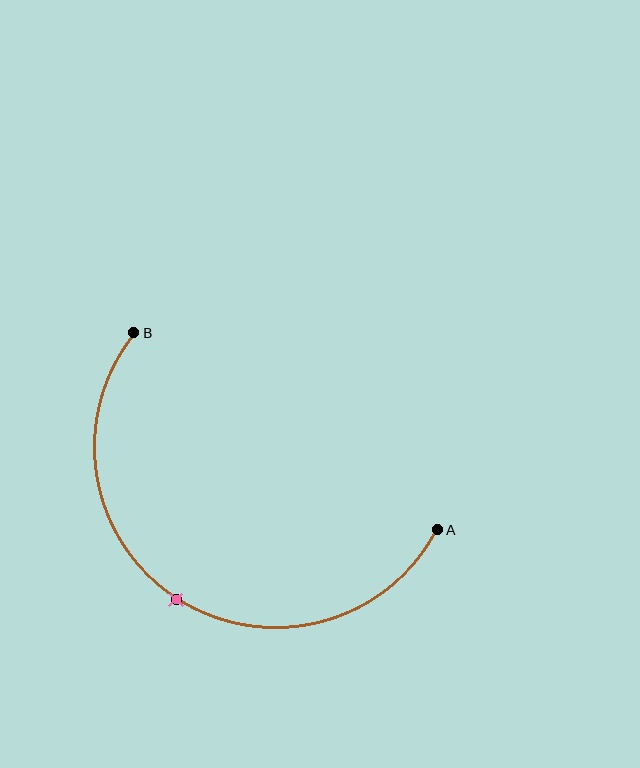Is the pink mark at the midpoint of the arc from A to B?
Yes. The pink mark lies on the arc at equal arc-length from both A and B — it is the arc midpoint.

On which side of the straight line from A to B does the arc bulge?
The arc bulges below the straight line connecting A and B.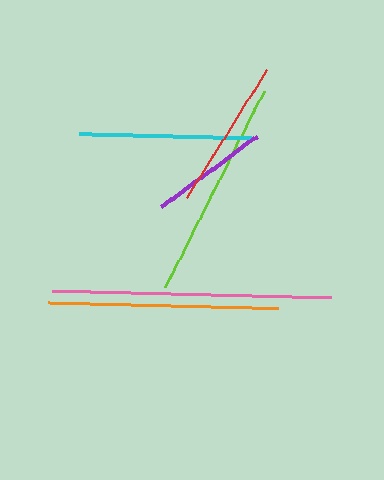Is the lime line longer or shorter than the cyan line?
The lime line is longer than the cyan line.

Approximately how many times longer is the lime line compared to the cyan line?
The lime line is approximately 1.3 times the length of the cyan line.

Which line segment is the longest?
The pink line is the longest at approximately 278 pixels.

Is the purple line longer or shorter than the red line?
The red line is longer than the purple line.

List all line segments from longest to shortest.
From longest to shortest: pink, orange, lime, cyan, red, purple.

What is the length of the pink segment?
The pink segment is approximately 278 pixels long.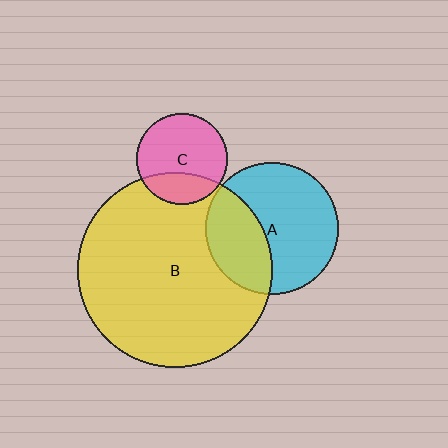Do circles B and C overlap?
Yes.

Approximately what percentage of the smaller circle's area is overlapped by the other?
Approximately 25%.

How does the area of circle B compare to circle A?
Approximately 2.2 times.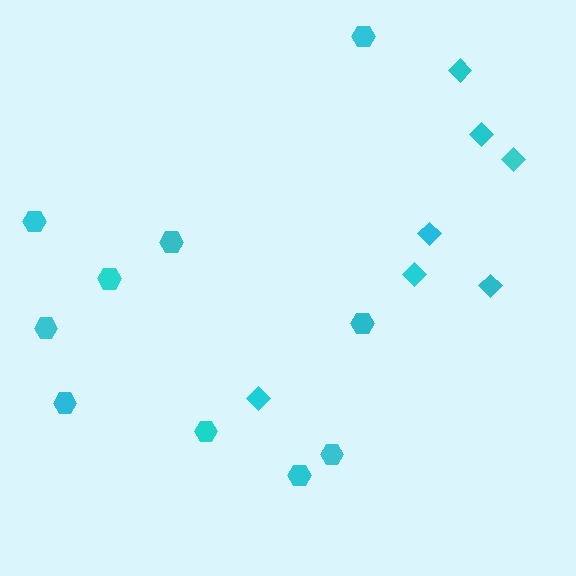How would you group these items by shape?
There are 2 groups: one group of hexagons (10) and one group of diamonds (7).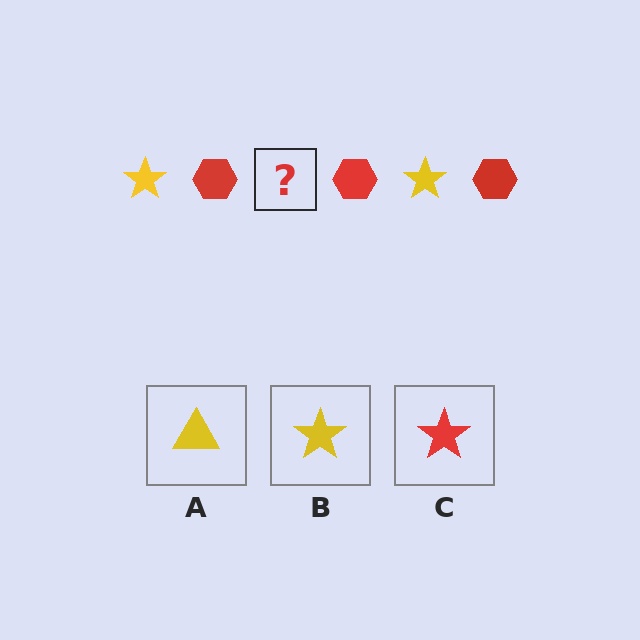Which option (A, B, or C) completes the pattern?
B.